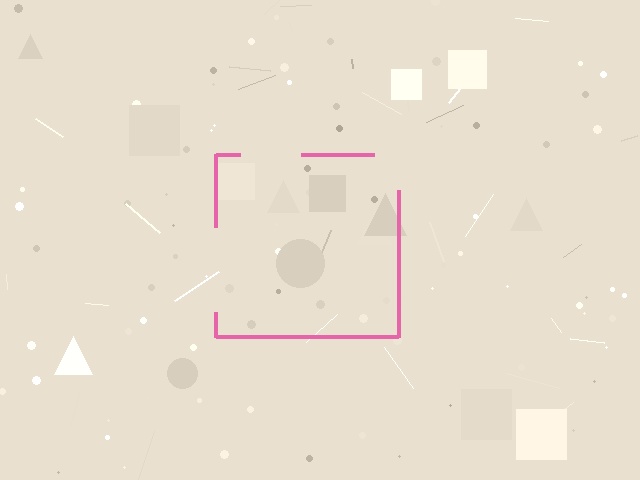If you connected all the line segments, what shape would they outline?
They would outline a square.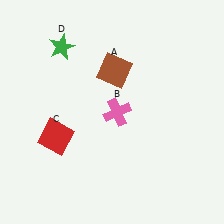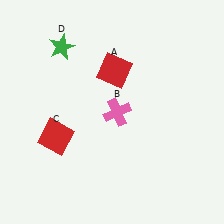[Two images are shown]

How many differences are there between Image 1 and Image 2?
There is 1 difference between the two images.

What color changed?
The square (A) changed from brown in Image 1 to red in Image 2.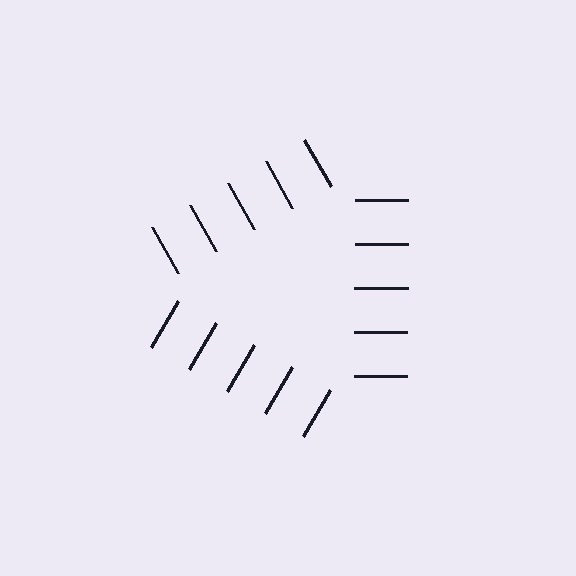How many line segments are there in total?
15 — 5 along each of the 3 edges.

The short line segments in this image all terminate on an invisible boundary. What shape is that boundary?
An illusory triangle — the line segments terminate on its edges but no continuous stroke is drawn.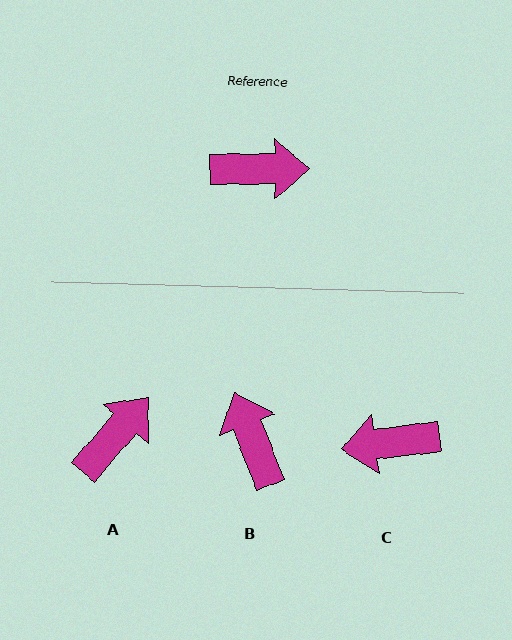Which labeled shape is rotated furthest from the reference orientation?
C, about 173 degrees away.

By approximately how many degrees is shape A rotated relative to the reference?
Approximately 48 degrees counter-clockwise.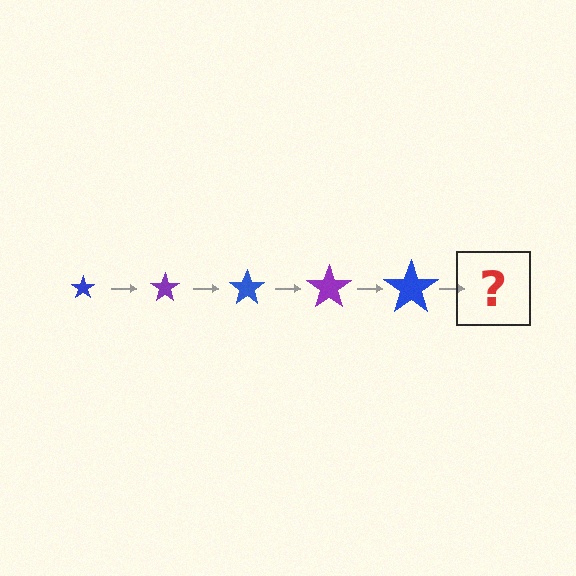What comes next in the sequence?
The next element should be a purple star, larger than the previous one.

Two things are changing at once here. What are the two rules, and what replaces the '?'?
The two rules are that the star grows larger each step and the color cycles through blue and purple. The '?' should be a purple star, larger than the previous one.